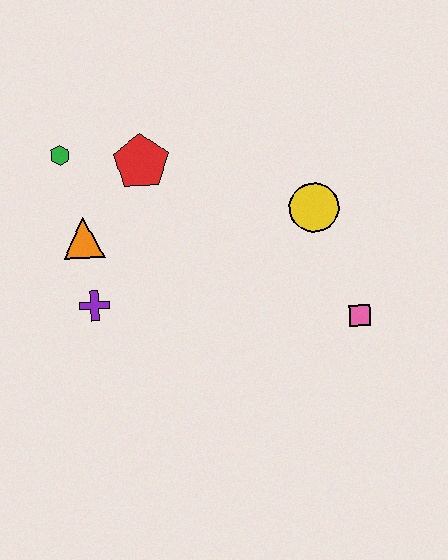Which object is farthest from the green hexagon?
The pink square is farthest from the green hexagon.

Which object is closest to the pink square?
The yellow circle is closest to the pink square.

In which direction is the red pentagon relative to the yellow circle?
The red pentagon is to the left of the yellow circle.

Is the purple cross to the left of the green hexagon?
No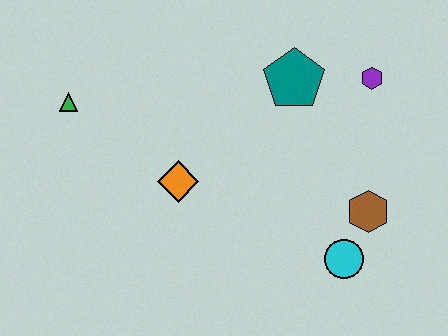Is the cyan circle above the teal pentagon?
No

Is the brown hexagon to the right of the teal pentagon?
Yes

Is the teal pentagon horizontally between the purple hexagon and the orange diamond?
Yes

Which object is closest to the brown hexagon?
The cyan circle is closest to the brown hexagon.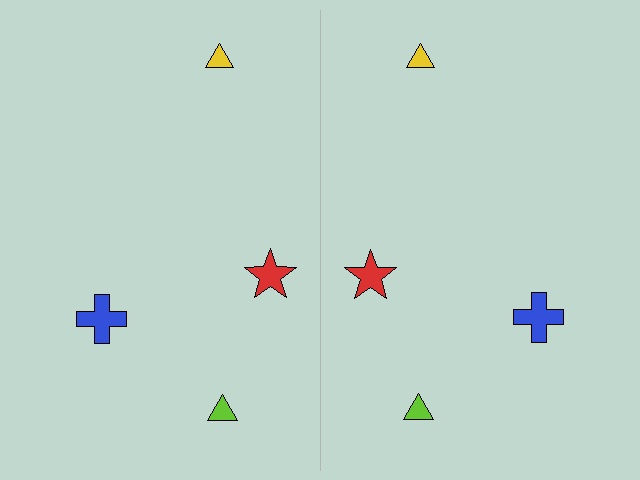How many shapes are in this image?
There are 8 shapes in this image.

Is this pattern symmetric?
Yes, this pattern has bilateral (reflection) symmetry.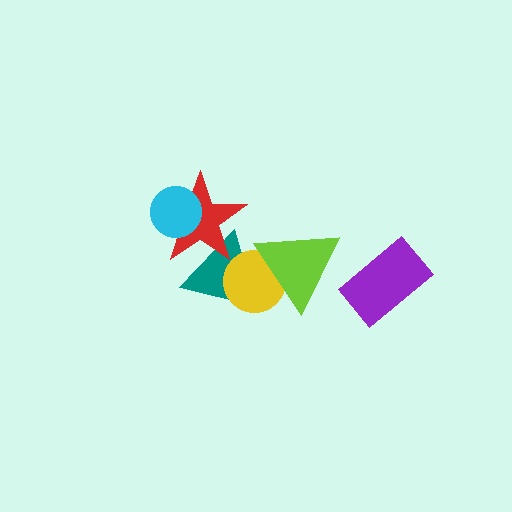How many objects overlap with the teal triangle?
3 objects overlap with the teal triangle.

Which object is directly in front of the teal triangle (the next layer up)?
The red star is directly in front of the teal triangle.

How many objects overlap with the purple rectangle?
0 objects overlap with the purple rectangle.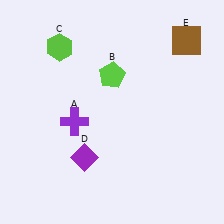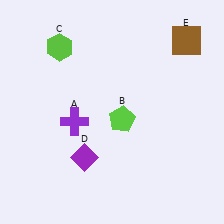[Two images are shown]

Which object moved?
The lime pentagon (B) moved down.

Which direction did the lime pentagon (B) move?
The lime pentagon (B) moved down.